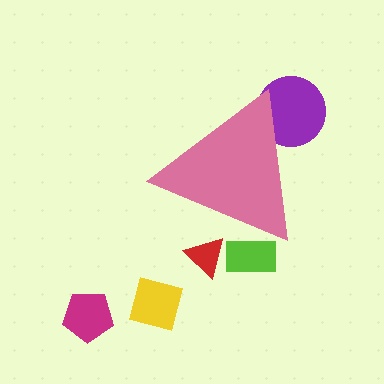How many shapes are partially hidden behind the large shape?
3 shapes are partially hidden.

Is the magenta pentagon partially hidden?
No, the magenta pentagon is fully visible.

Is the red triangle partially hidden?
Yes, the red triangle is partially hidden behind the pink triangle.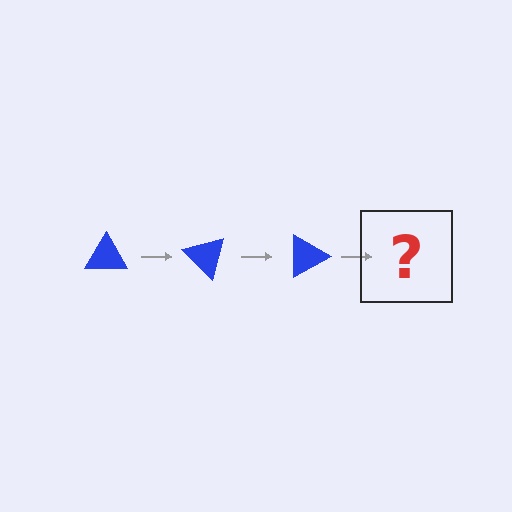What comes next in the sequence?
The next element should be a blue triangle rotated 135 degrees.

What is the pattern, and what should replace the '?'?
The pattern is that the triangle rotates 45 degrees each step. The '?' should be a blue triangle rotated 135 degrees.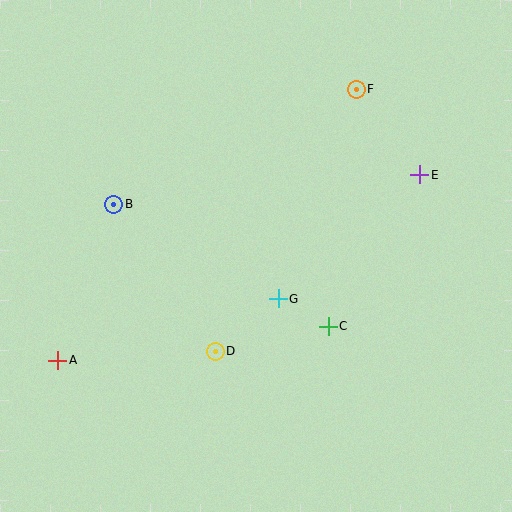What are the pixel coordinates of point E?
Point E is at (420, 175).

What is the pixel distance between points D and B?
The distance between D and B is 178 pixels.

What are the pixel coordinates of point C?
Point C is at (328, 326).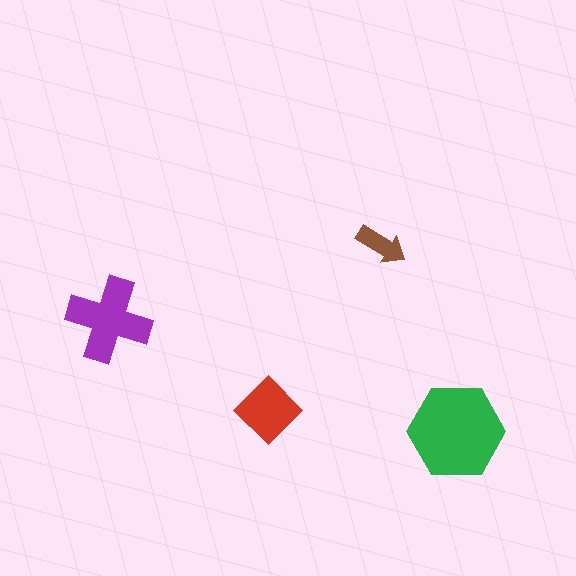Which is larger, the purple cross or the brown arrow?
The purple cross.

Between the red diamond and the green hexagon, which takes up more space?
The green hexagon.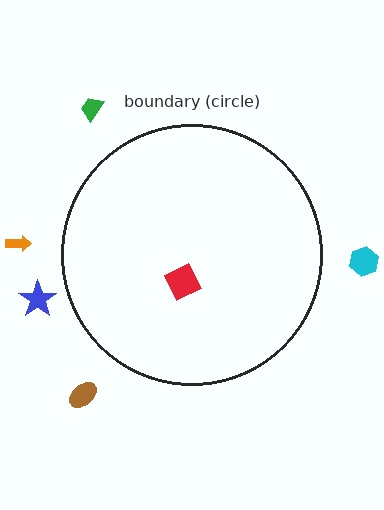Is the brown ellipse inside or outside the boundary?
Outside.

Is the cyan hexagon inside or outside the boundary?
Outside.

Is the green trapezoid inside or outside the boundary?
Outside.